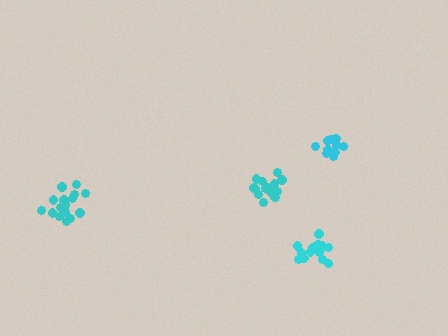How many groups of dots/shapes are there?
There are 4 groups.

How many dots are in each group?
Group 1: 17 dots, Group 2: 15 dots, Group 3: 17 dots, Group 4: 12 dots (61 total).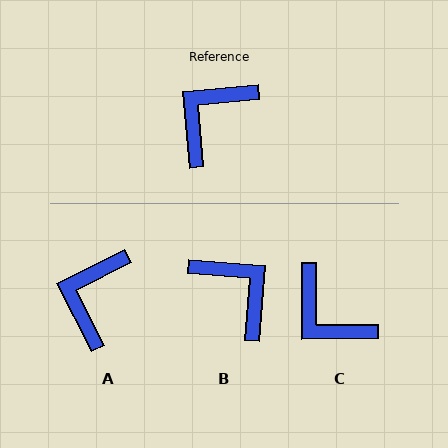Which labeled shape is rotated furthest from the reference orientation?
B, about 100 degrees away.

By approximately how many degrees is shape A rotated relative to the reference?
Approximately 21 degrees counter-clockwise.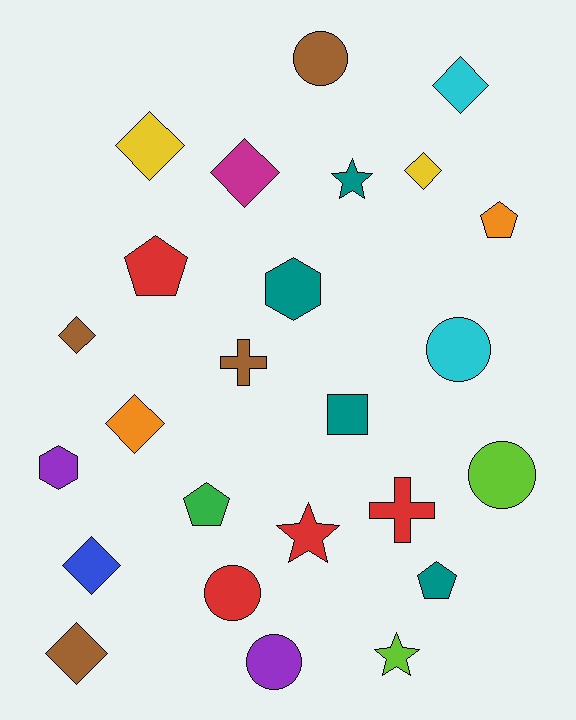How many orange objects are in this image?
There are 2 orange objects.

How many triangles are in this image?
There are no triangles.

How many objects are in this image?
There are 25 objects.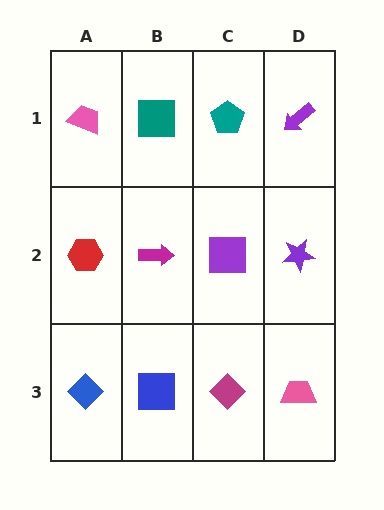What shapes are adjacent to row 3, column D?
A purple star (row 2, column D), a magenta diamond (row 3, column C).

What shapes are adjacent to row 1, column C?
A purple square (row 2, column C), a teal square (row 1, column B), a purple arrow (row 1, column D).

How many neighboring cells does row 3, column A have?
2.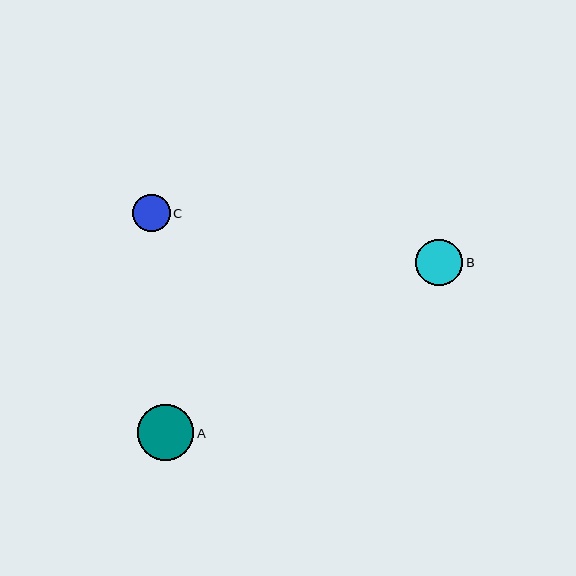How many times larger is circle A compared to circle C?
Circle A is approximately 1.5 times the size of circle C.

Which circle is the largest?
Circle A is the largest with a size of approximately 56 pixels.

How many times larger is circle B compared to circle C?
Circle B is approximately 1.2 times the size of circle C.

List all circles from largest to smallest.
From largest to smallest: A, B, C.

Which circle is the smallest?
Circle C is the smallest with a size of approximately 38 pixels.